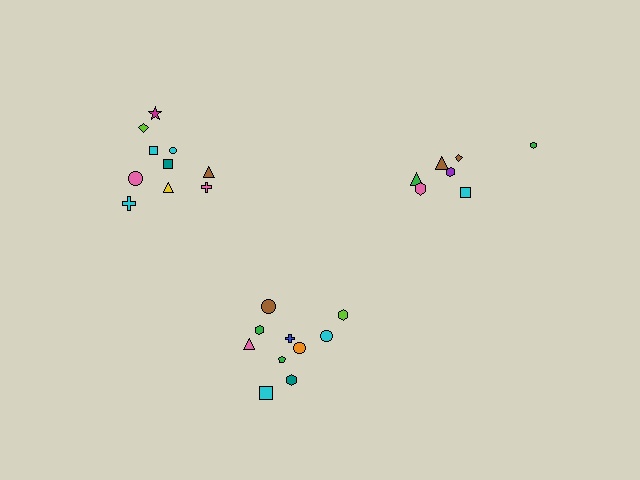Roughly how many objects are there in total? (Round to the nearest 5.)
Roughly 25 objects in total.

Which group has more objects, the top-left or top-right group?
The top-left group.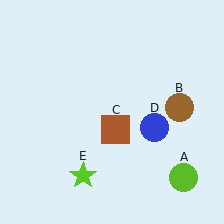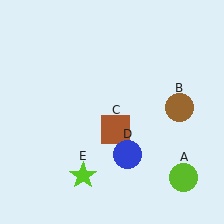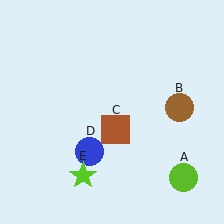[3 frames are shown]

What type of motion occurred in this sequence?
The blue circle (object D) rotated clockwise around the center of the scene.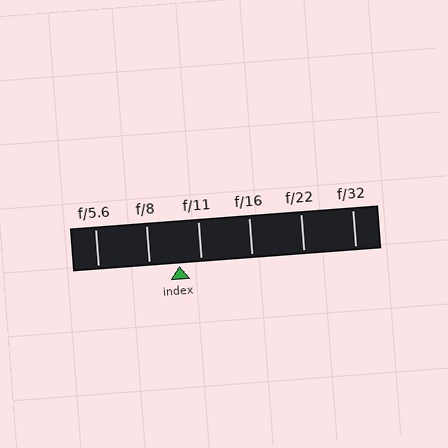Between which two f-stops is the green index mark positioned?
The index mark is between f/8 and f/11.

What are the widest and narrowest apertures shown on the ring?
The widest aperture shown is f/5.6 and the narrowest is f/32.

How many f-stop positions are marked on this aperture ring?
There are 6 f-stop positions marked.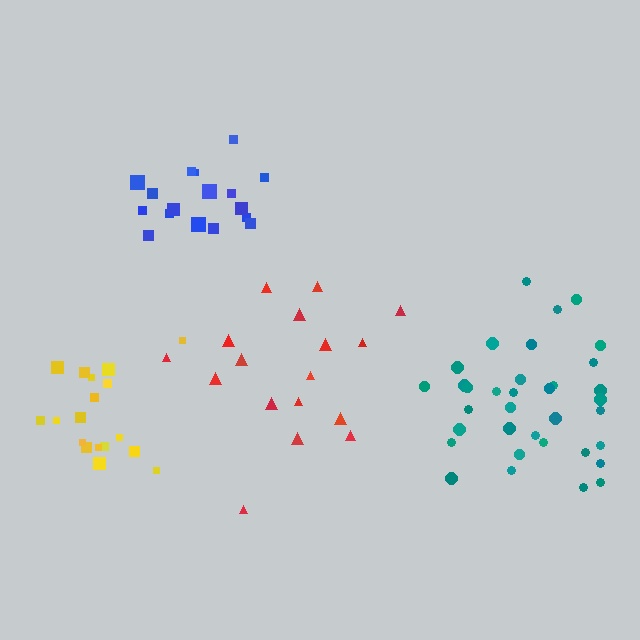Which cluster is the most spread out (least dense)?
Red.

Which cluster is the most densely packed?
Yellow.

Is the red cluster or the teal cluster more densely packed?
Teal.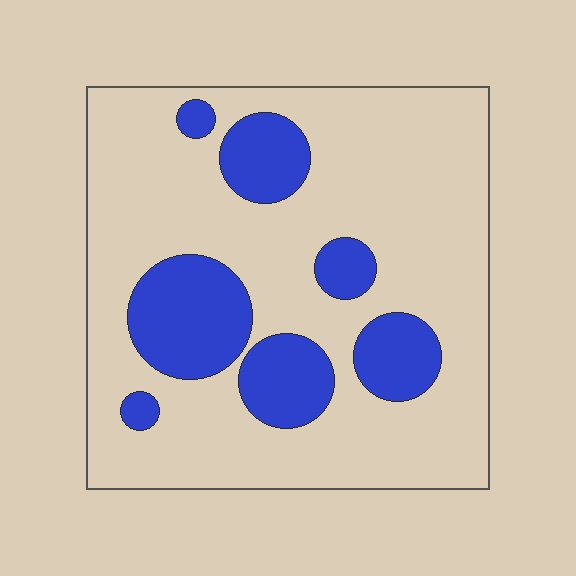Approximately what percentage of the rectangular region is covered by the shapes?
Approximately 25%.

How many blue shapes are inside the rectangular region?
7.